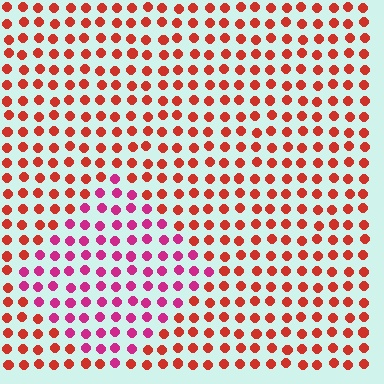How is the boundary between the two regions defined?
The boundary is defined purely by a slight shift in hue (about 40 degrees). Spacing, size, and orientation are identical on both sides.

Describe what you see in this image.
The image is filled with small red elements in a uniform arrangement. A diamond-shaped region is visible where the elements are tinted to a slightly different hue, forming a subtle color boundary.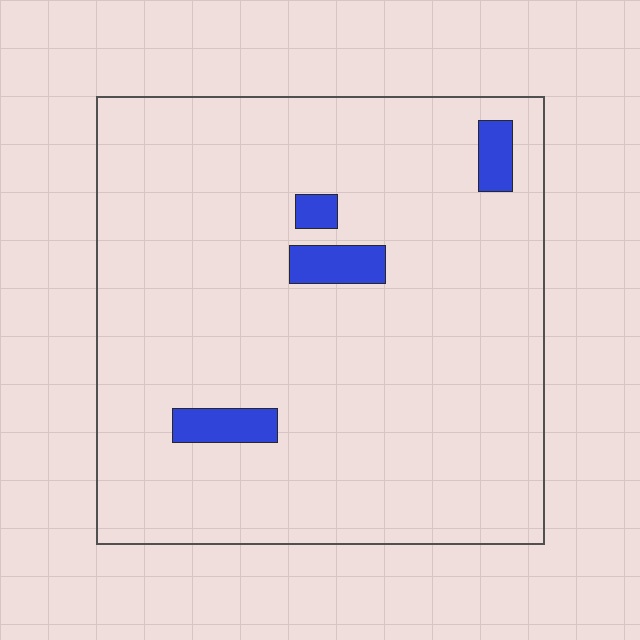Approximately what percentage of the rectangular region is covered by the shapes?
Approximately 5%.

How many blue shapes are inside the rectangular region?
4.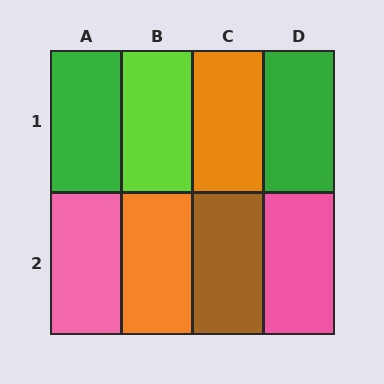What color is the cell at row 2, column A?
Pink.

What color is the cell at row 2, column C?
Brown.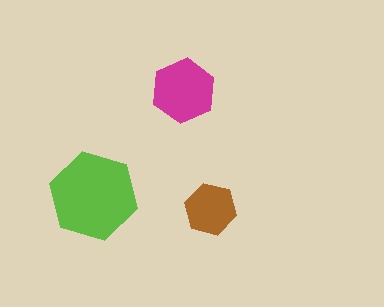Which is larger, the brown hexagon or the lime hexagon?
The lime one.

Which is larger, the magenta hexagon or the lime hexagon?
The lime one.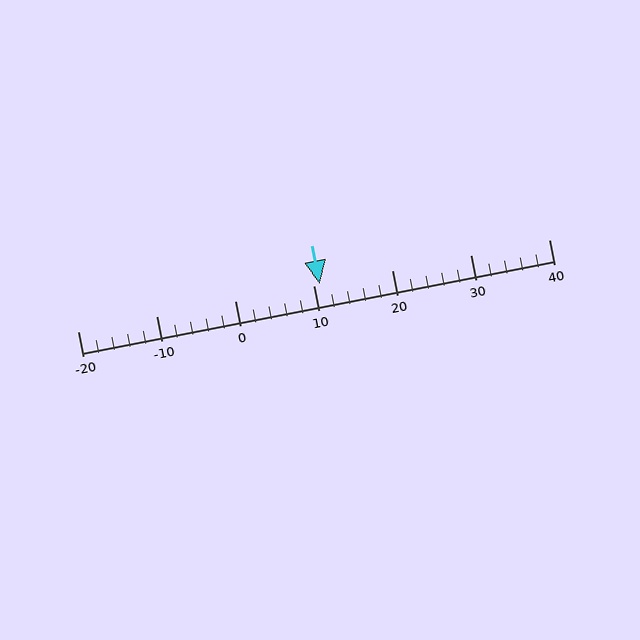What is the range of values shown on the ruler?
The ruler shows values from -20 to 40.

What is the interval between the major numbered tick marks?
The major tick marks are spaced 10 units apart.